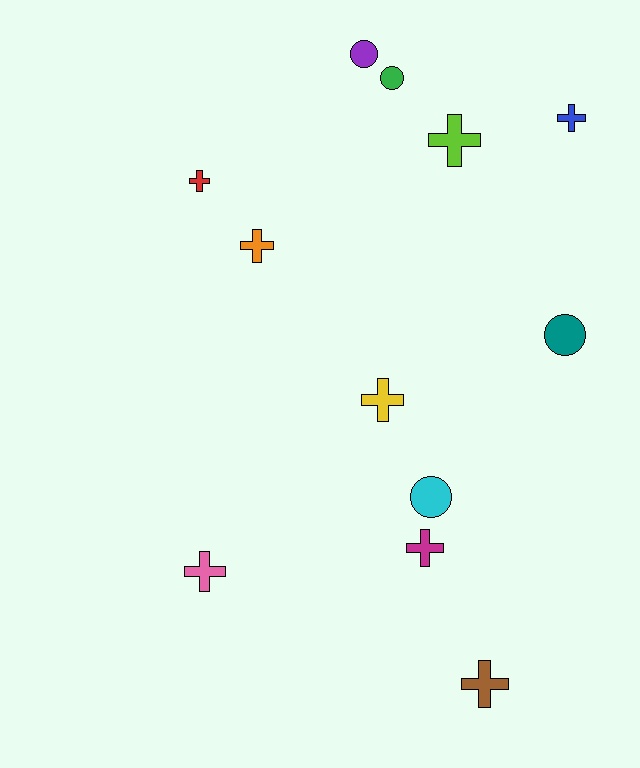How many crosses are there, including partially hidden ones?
There are 8 crosses.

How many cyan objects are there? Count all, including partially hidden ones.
There is 1 cyan object.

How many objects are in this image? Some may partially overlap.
There are 12 objects.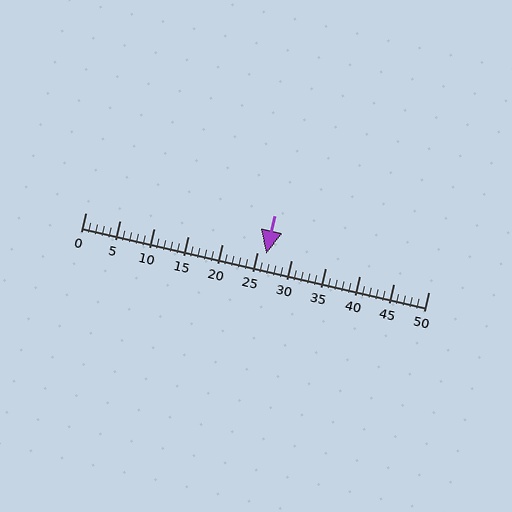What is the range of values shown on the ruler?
The ruler shows values from 0 to 50.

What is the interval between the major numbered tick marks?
The major tick marks are spaced 5 units apart.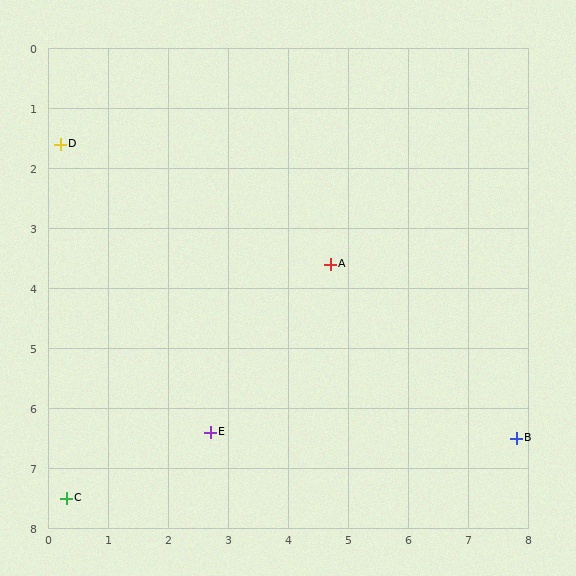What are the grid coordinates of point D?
Point D is at approximately (0.2, 1.6).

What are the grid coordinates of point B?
Point B is at approximately (7.8, 6.5).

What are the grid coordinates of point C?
Point C is at approximately (0.3, 7.5).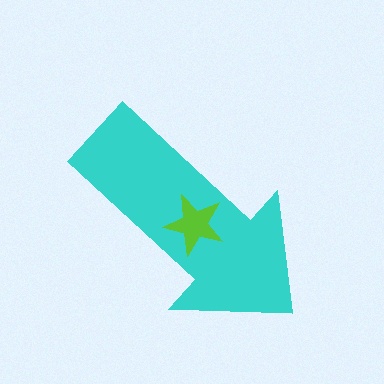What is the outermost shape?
The cyan arrow.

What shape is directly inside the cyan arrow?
The lime star.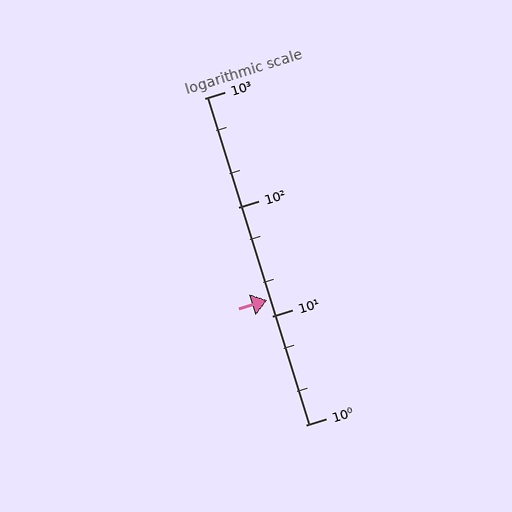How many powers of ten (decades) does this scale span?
The scale spans 3 decades, from 1 to 1000.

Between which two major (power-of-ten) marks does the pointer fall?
The pointer is between 10 and 100.